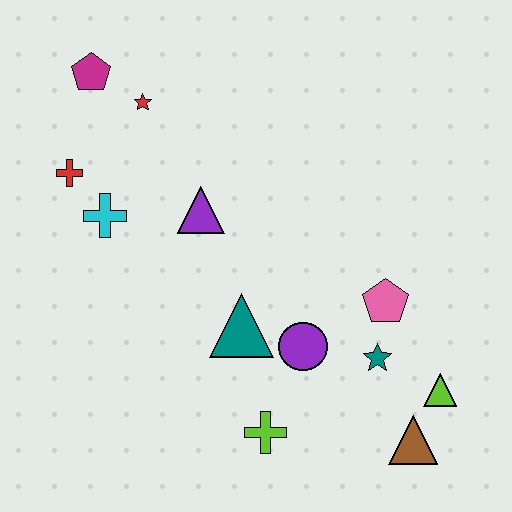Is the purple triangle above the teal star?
Yes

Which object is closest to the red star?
The magenta pentagon is closest to the red star.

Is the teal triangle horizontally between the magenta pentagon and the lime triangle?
Yes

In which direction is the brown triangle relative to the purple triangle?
The brown triangle is below the purple triangle.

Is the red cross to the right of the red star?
No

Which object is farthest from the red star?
The brown triangle is farthest from the red star.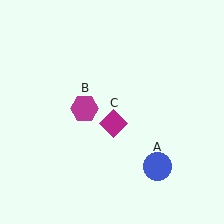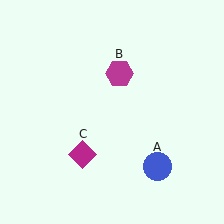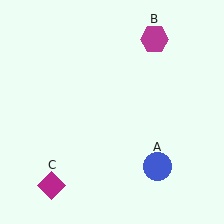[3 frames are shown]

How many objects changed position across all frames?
2 objects changed position: magenta hexagon (object B), magenta diamond (object C).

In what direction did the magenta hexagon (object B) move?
The magenta hexagon (object B) moved up and to the right.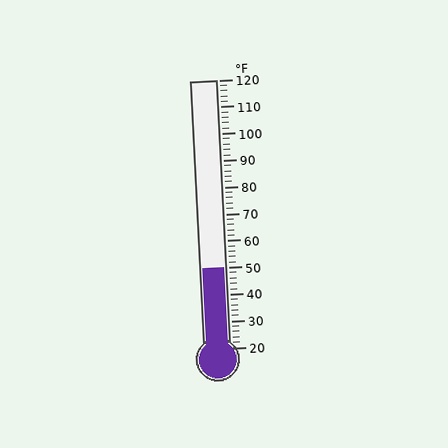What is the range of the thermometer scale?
The thermometer scale ranges from 20°F to 120°F.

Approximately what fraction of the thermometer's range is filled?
The thermometer is filled to approximately 30% of its range.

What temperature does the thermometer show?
The thermometer shows approximately 50°F.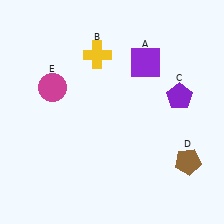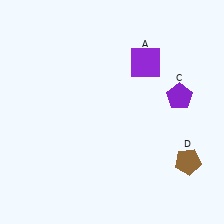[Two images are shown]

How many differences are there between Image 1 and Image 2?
There are 2 differences between the two images.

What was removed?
The yellow cross (B), the magenta circle (E) were removed in Image 2.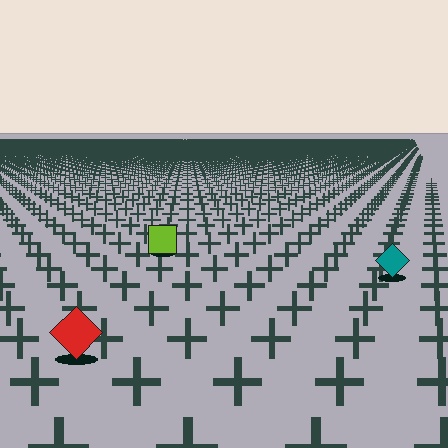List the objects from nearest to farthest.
From nearest to farthest: the red diamond, the teal diamond, the lime square.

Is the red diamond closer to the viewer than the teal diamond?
Yes. The red diamond is closer — you can tell from the texture gradient: the ground texture is coarser near it.